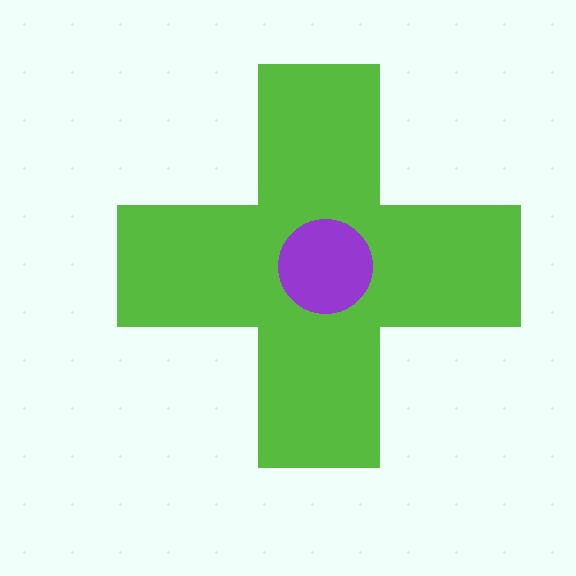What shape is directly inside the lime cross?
The purple circle.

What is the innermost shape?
The purple circle.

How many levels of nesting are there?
2.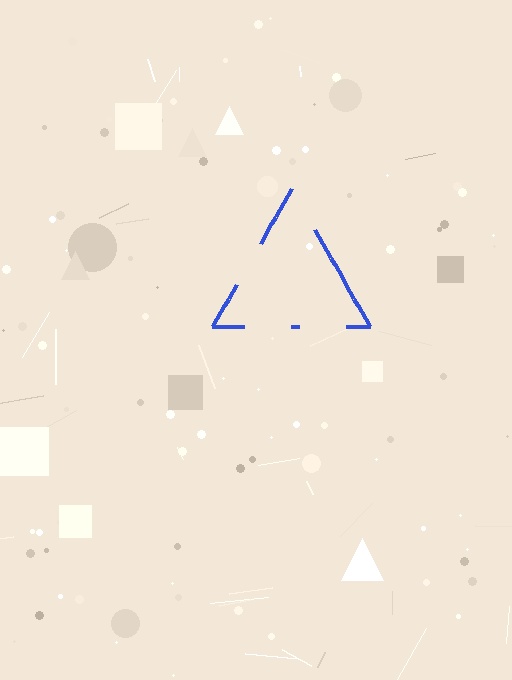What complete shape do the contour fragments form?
The contour fragments form a triangle.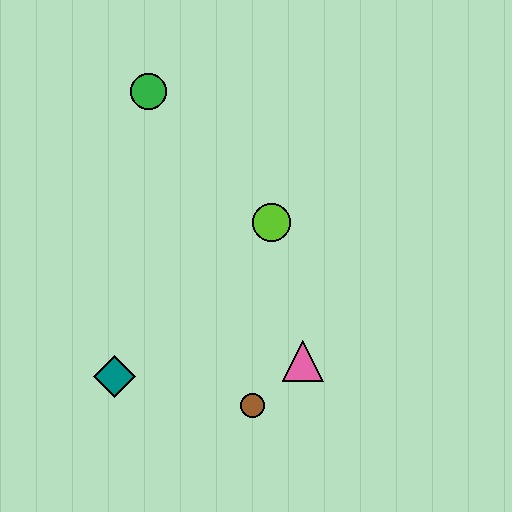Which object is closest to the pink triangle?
The brown circle is closest to the pink triangle.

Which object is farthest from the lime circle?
The teal diamond is farthest from the lime circle.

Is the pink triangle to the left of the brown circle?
No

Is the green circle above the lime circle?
Yes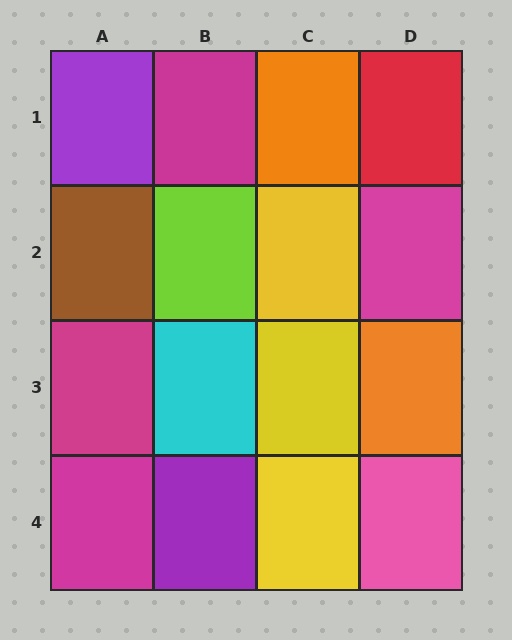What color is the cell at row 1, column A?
Purple.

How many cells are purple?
2 cells are purple.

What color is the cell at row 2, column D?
Magenta.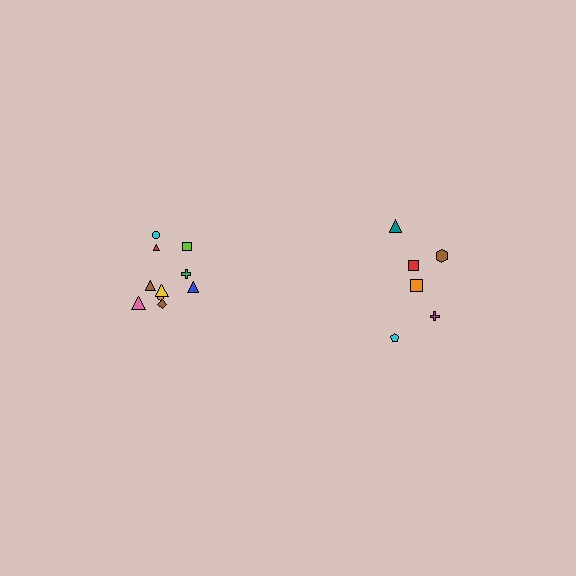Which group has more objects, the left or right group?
The left group.